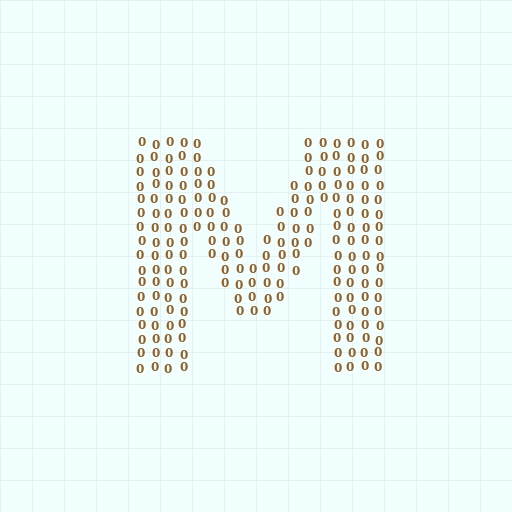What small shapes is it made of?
It is made of small digit 0's.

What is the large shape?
The large shape is the letter M.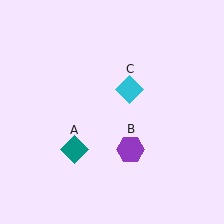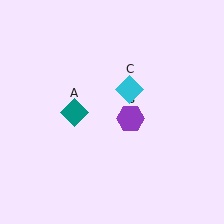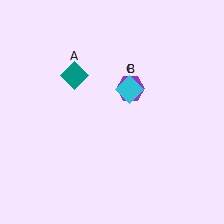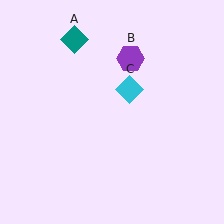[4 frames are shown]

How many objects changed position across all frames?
2 objects changed position: teal diamond (object A), purple hexagon (object B).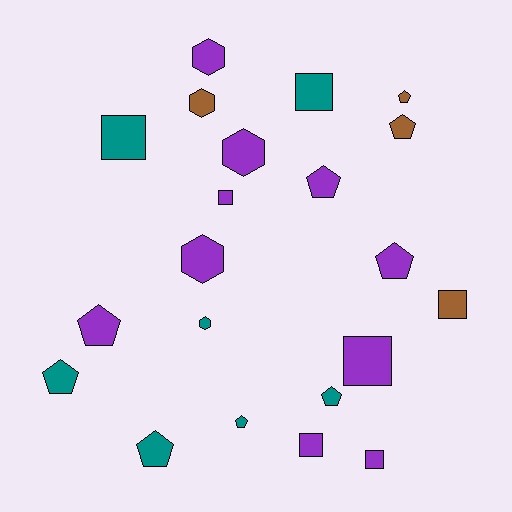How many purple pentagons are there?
There are 3 purple pentagons.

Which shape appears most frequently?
Pentagon, with 9 objects.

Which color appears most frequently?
Purple, with 10 objects.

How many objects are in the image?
There are 21 objects.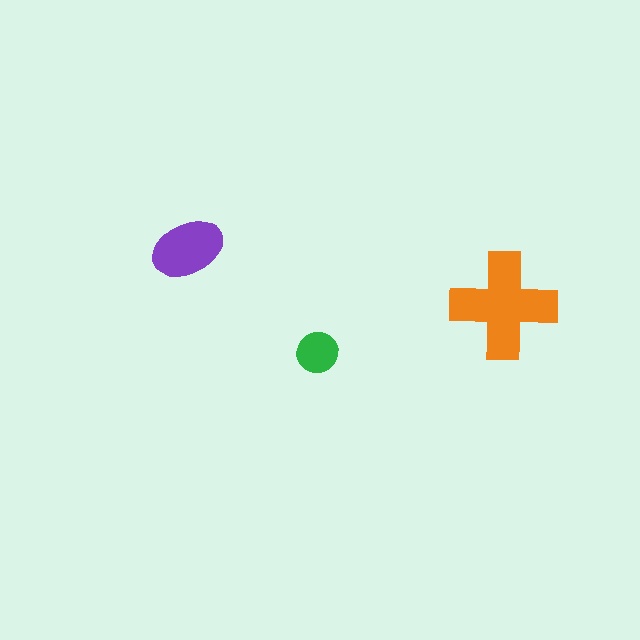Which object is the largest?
The orange cross.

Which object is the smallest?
The green circle.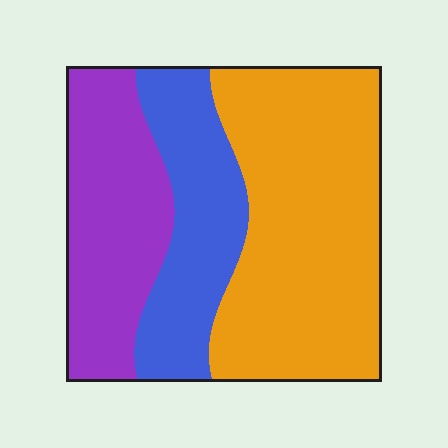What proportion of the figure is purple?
Purple takes up about one quarter (1/4) of the figure.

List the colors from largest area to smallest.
From largest to smallest: orange, purple, blue.